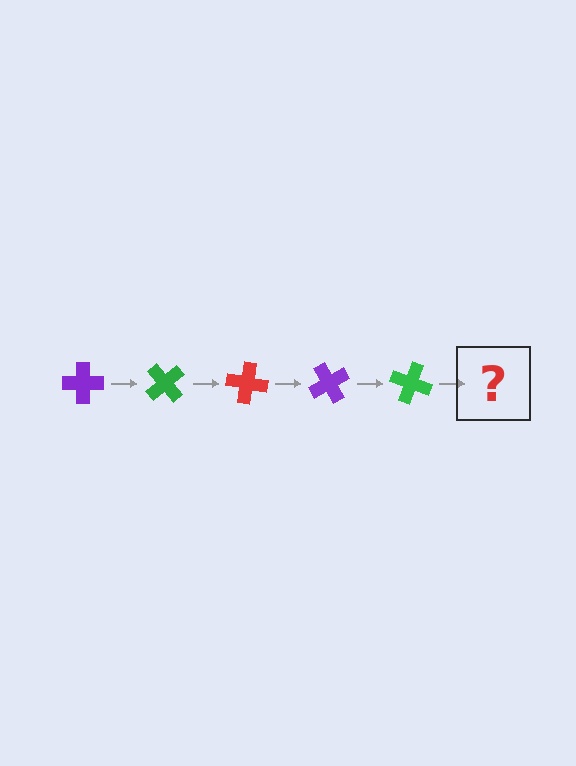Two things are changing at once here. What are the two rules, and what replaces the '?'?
The two rules are that it rotates 50 degrees each step and the color cycles through purple, green, and red. The '?' should be a red cross, rotated 250 degrees from the start.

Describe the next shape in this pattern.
It should be a red cross, rotated 250 degrees from the start.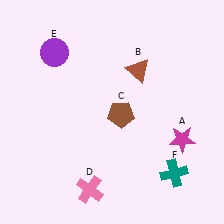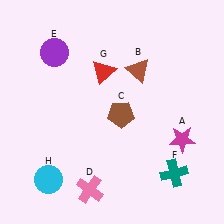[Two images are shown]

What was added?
A red triangle (G), a cyan circle (H) were added in Image 2.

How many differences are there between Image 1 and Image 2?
There are 2 differences between the two images.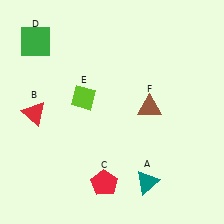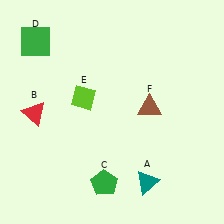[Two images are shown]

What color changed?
The pentagon (C) changed from red in Image 1 to green in Image 2.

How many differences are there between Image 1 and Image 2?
There is 1 difference between the two images.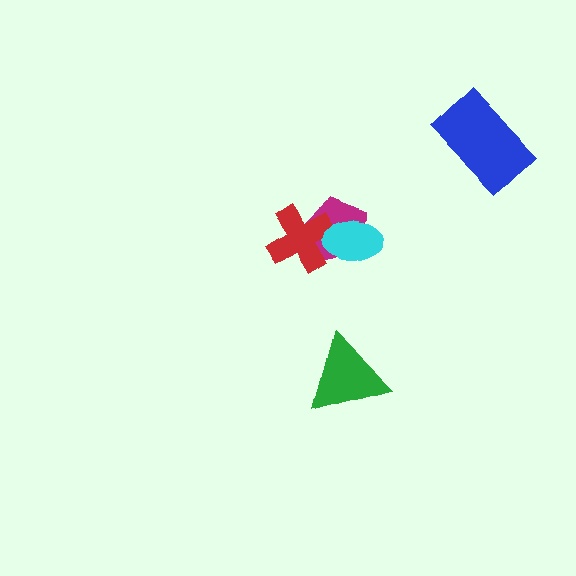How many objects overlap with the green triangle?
0 objects overlap with the green triangle.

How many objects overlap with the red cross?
2 objects overlap with the red cross.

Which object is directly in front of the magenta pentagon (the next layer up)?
The red cross is directly in front of the magenta pentagon.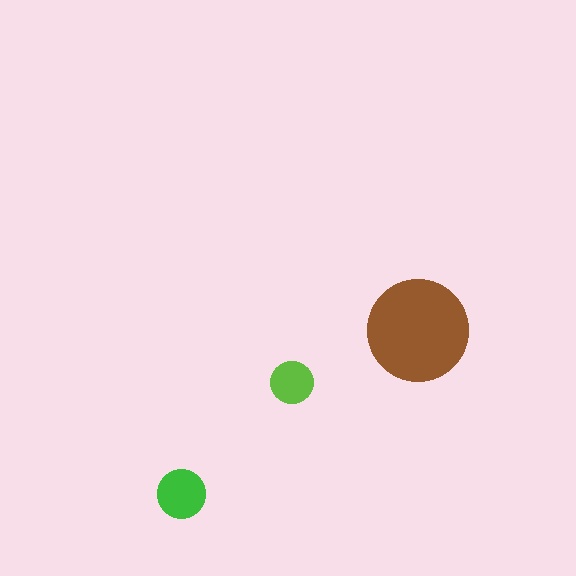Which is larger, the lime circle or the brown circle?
The brown one.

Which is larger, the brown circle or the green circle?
The brown one.